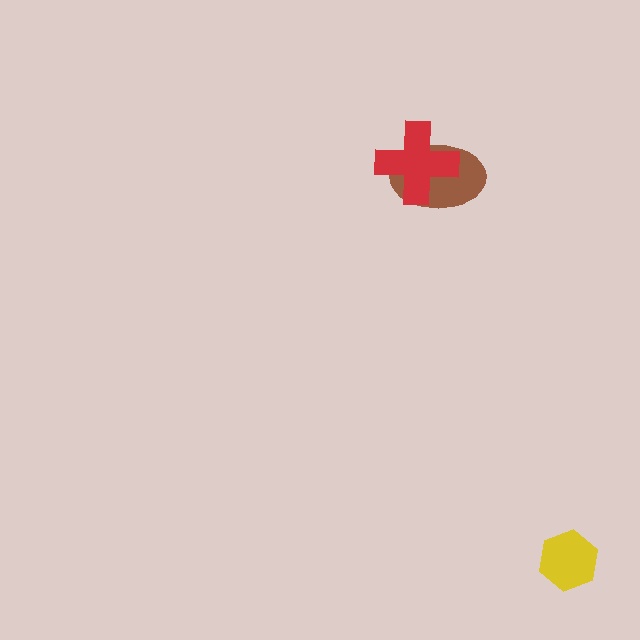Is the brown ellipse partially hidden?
Yes, it is partially covered by another shape.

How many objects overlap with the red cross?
1 object overlaps with the red cross.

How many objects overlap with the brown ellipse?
1 object overlaps with the brown ellipse.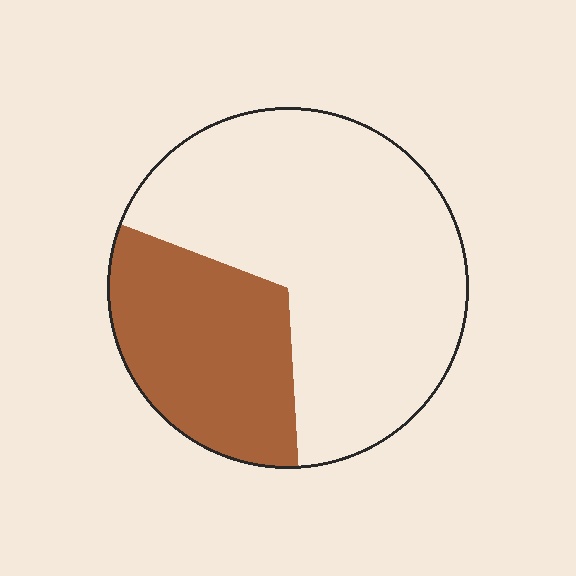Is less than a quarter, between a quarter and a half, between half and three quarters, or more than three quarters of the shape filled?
Between a quarter and a half.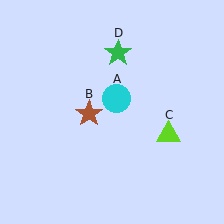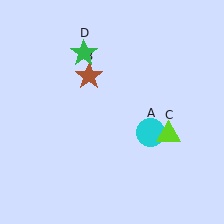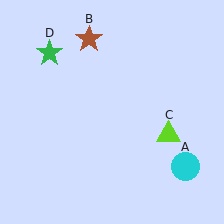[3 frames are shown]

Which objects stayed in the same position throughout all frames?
Lime triangle (object C) remained stationary.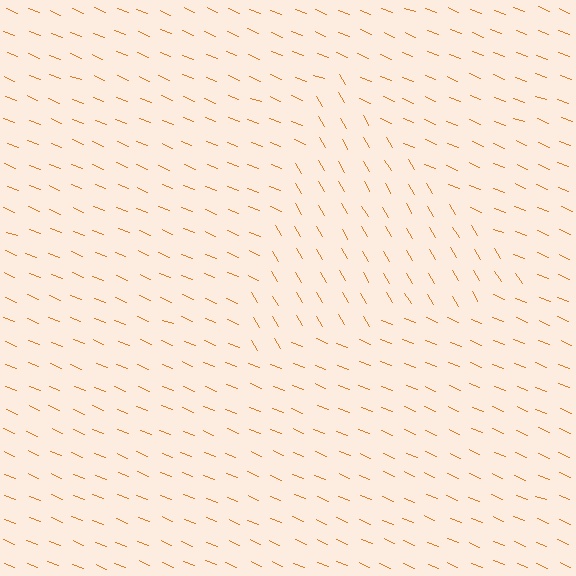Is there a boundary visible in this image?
Yes, there is a texture boundary formed by a change in line orientation.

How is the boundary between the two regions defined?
The boundary is defined purely by a change in line orientation (approximately 37 degrees difference). All lines are the same color and thickness.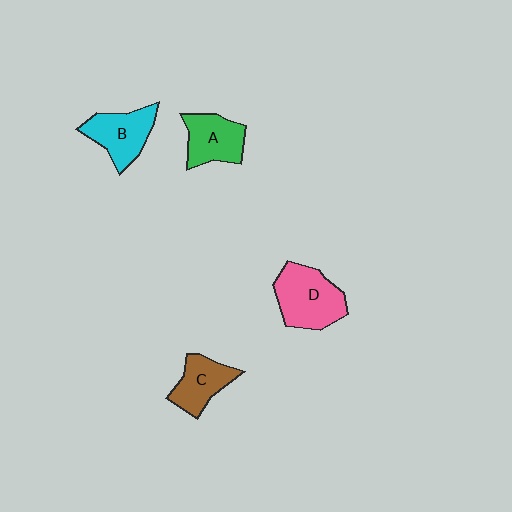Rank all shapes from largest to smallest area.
From largest to smallest: D (pink), B (cyan), A (green), C (brown).